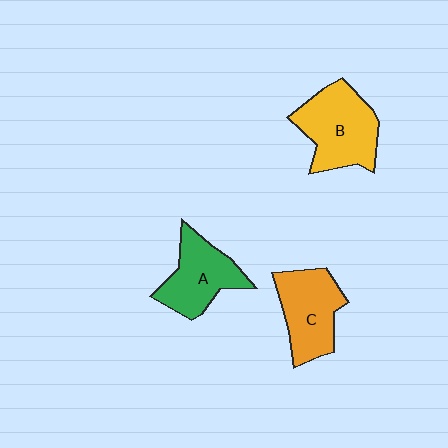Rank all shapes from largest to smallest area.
From largest to smallest: B (yellow), C (orange), A (green).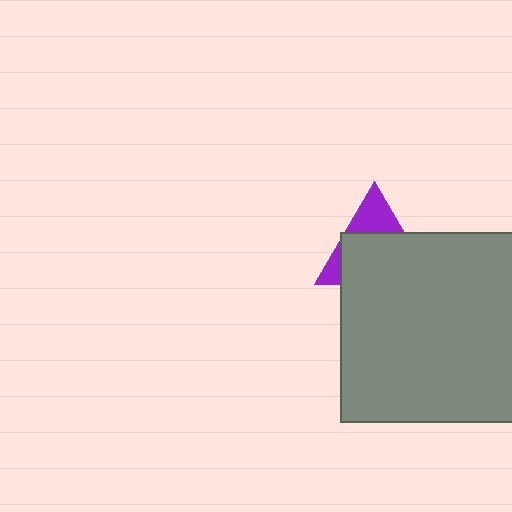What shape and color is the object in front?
The object in front is a gray rectangle.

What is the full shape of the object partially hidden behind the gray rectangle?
The partially hidden object is a purple triangle.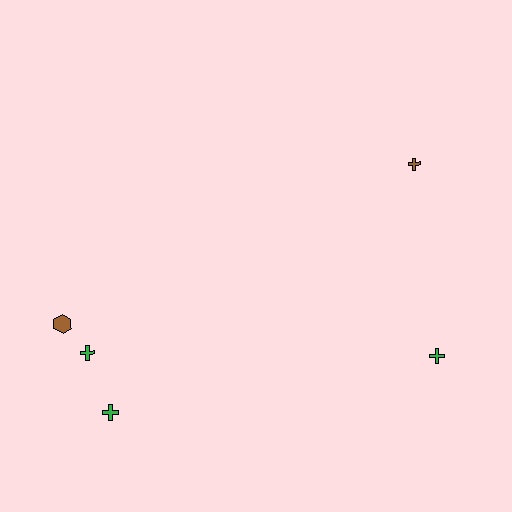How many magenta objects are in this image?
There are no magenta objects.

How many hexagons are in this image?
There is 1 hexagon.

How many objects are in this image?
There are 5 objects.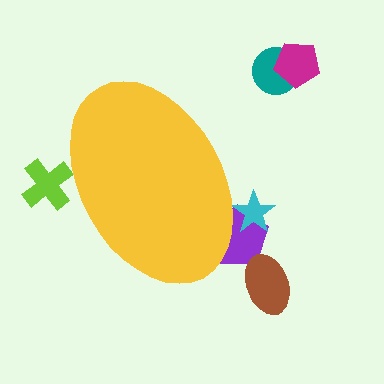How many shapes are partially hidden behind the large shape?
3 shapes are partially hidden.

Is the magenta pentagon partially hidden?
No, the magenta pentagon is fully visible.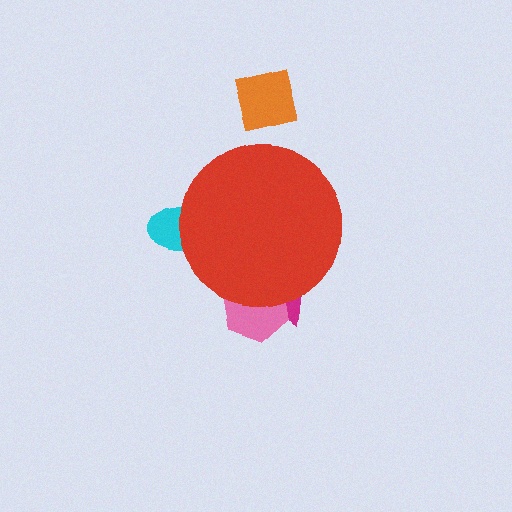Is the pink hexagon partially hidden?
Yes, the pink hexagon is partially hidden behind the red circle.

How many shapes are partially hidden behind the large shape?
3 shapes are partially hidden.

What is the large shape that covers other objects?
A red circle.